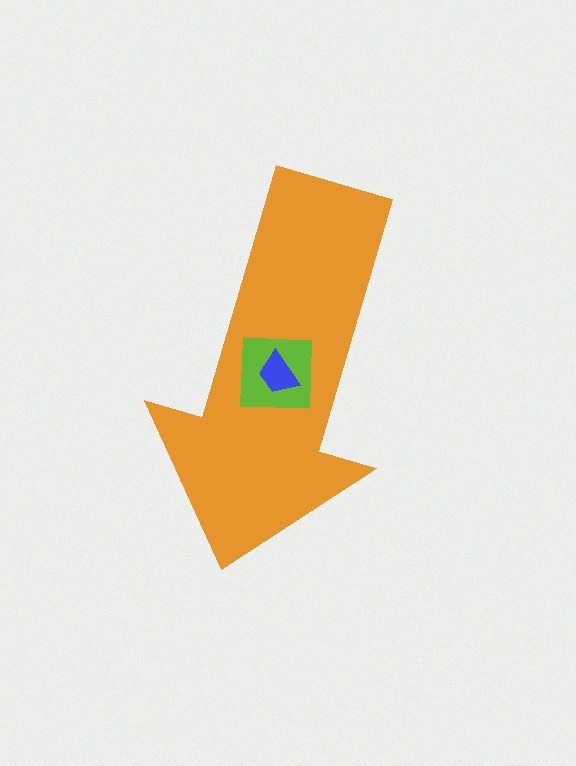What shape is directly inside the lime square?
The blue trapezoid.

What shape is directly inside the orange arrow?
The lime square.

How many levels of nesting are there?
3.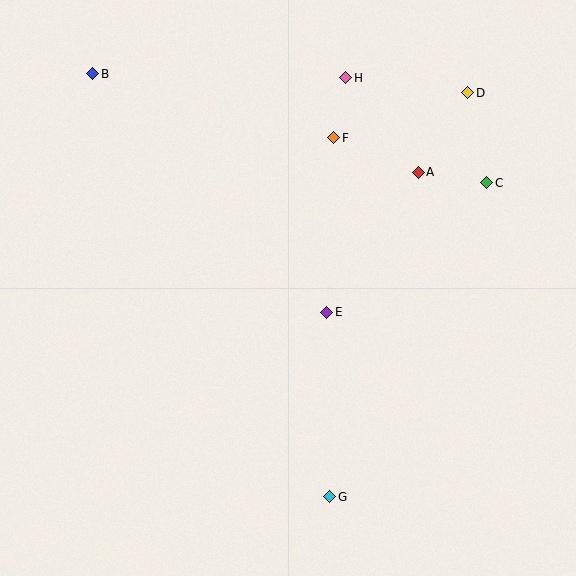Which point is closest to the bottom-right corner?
Point G is closest to the bottom-right corner.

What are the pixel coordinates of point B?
Point B is at (93, 74).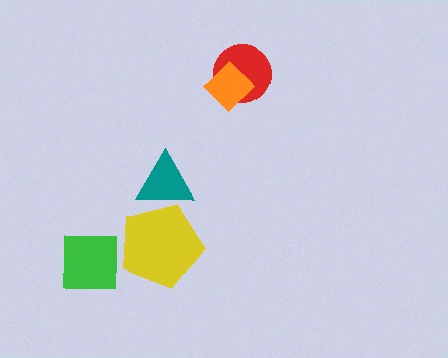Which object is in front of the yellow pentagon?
The teal triangle is in front of the yellow pentagon.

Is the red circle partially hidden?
Yes, it is partially covered by another shape.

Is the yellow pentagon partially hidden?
Yes, it is partially covered by another shape.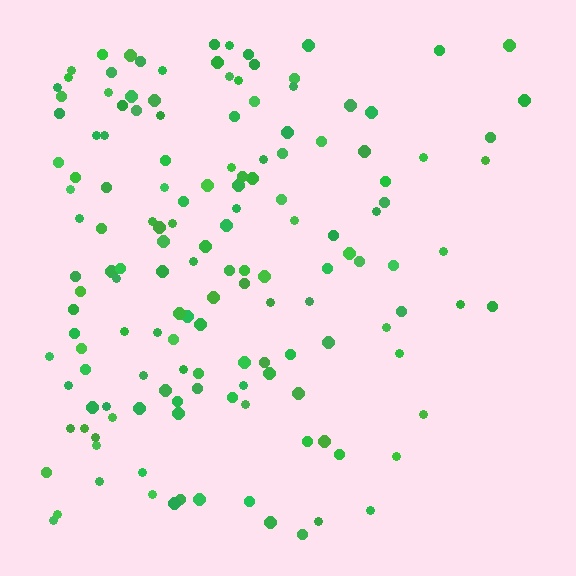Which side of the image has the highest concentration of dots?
The left.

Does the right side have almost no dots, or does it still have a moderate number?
Still a moderate number, just noticeably fewer than the left.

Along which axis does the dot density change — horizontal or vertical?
Horizontal.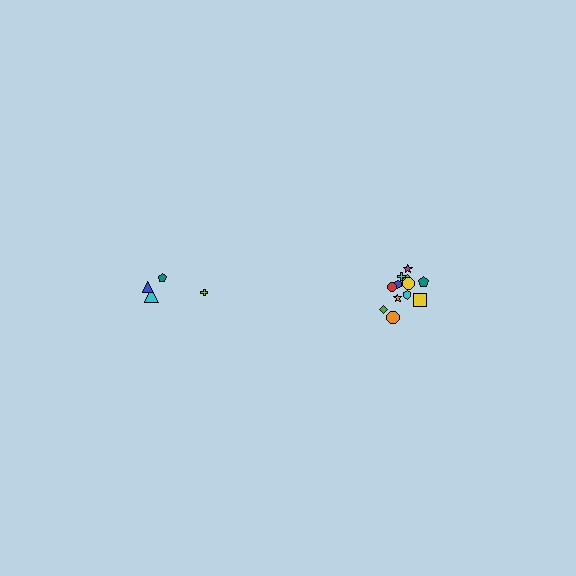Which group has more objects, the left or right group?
The right group.